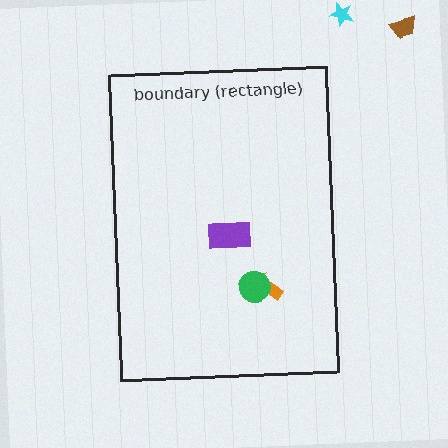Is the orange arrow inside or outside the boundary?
Inside.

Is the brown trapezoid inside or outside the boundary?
Outside.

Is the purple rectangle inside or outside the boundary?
Inside.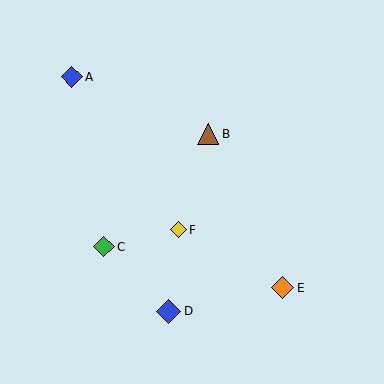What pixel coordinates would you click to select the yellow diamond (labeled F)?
Click at (178, 230) to select the yellow diamond F.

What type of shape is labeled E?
Shape E is an orange diamond.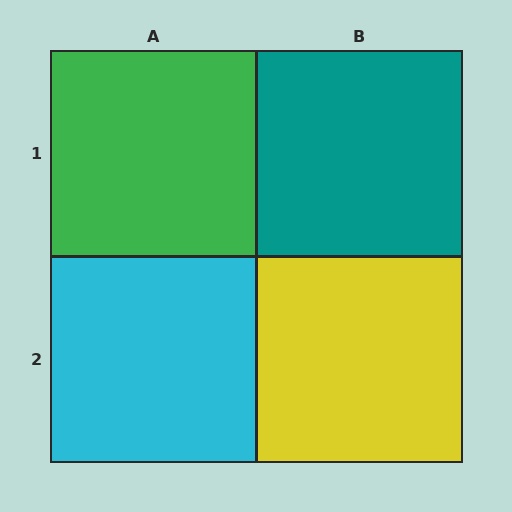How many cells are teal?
1 cell is teal.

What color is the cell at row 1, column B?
Teal.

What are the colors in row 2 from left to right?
Cyan, yellow.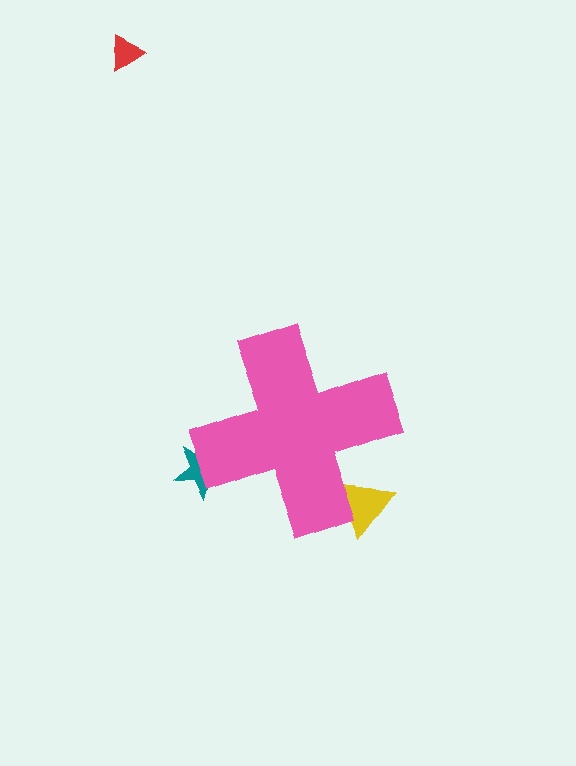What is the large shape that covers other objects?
A pink cross.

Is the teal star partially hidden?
Yes, the teal star is partially hidden behind the pink cross.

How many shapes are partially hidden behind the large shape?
2 shapes are partially hidden.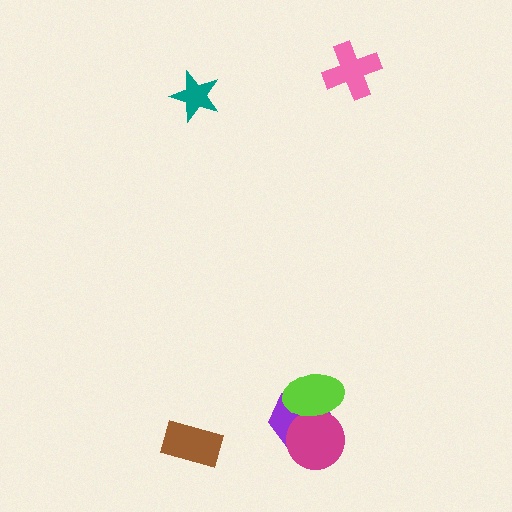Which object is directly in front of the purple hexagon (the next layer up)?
The magenta circle is directly in front of the purple hexagon.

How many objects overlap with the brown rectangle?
0 objects overlap with the brown rectangle.